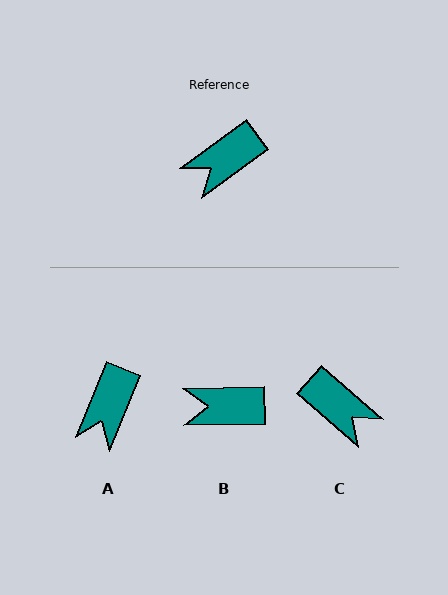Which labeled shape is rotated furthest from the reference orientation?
C, about 103 degrees away.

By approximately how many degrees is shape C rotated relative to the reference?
Approximately 103 degrees counter-clockwise.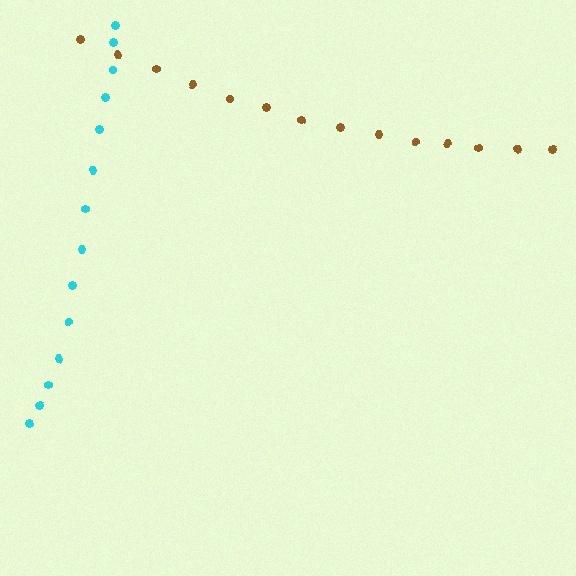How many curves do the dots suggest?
There are 2 distinct paths.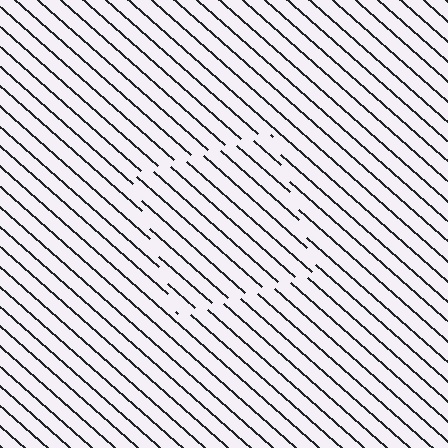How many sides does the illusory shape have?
4 sides — the line-ends trace a square.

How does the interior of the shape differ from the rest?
The interior of the shape contains the same grating, shifted by half a period — the contour is defined by the phase discontinuity where line-ends from the inner and outer gratings abut.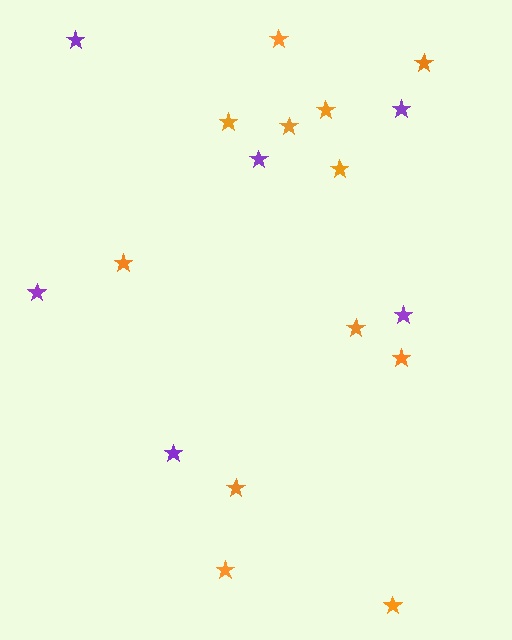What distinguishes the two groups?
There are 2 groups: one group of orange stars (12) and one group of purple stars (6).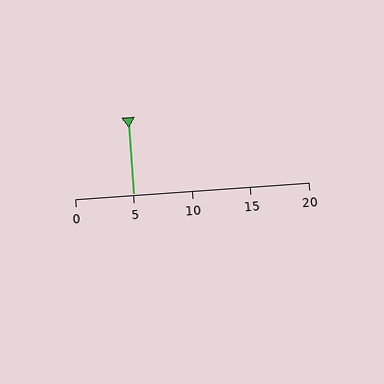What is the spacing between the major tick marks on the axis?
The major ticks are spaced 5 apart.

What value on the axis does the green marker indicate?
The marker indicates approximately 5.